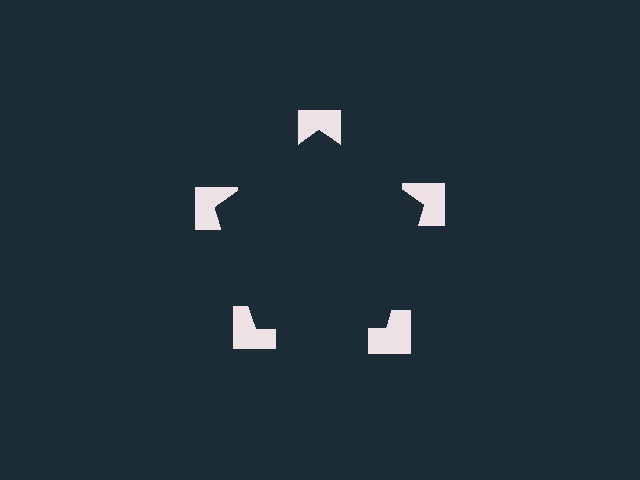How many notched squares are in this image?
There are 5 — one at each vertex of the illusory pentagon.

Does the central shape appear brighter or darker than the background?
It typically appears slightly darker than the background, even though no actual brightness change is drawn.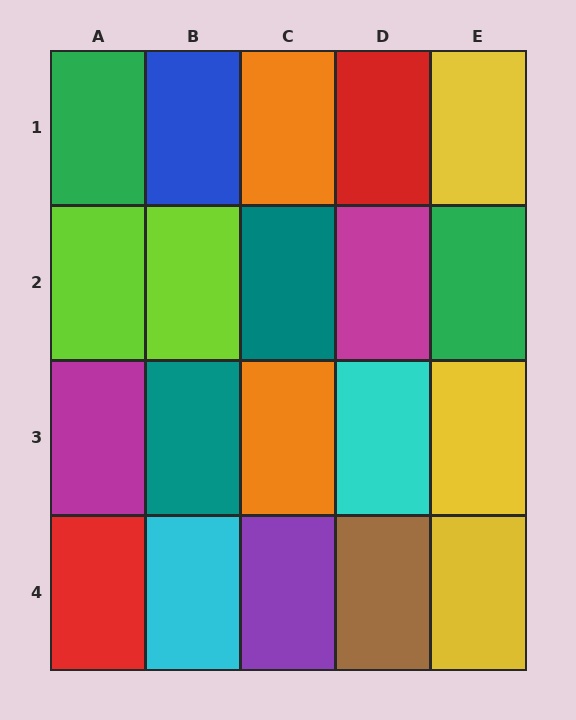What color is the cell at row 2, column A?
Lime.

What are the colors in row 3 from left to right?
Magenta, teal, orange, cyan, yellow.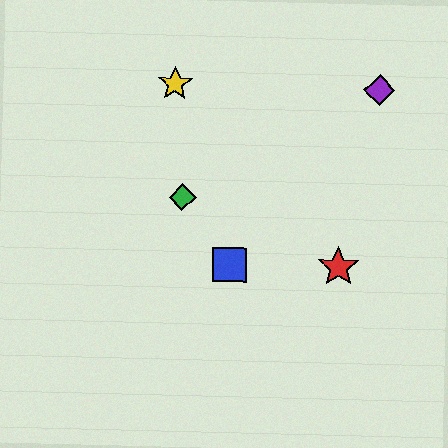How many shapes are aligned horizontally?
2 shapes (the red star, the blue square) are aligned horizontally.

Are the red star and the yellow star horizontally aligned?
No, the red star is at y≈267 and the yellow star is at y≈84.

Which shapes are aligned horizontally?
The red star, the blue square are aligned horizontally.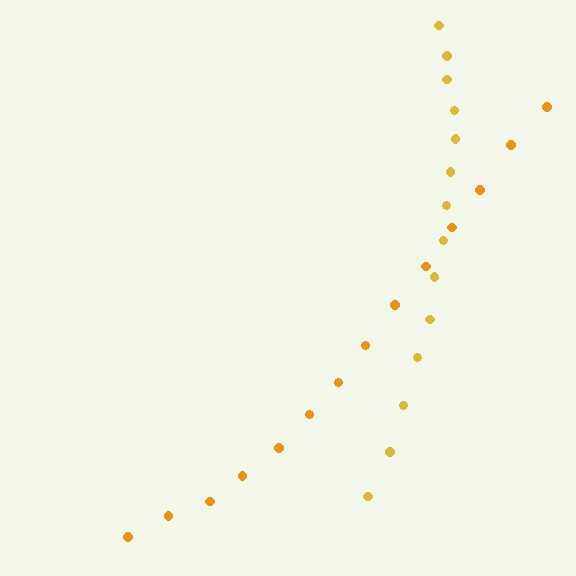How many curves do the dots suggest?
There are 2 distinct paths.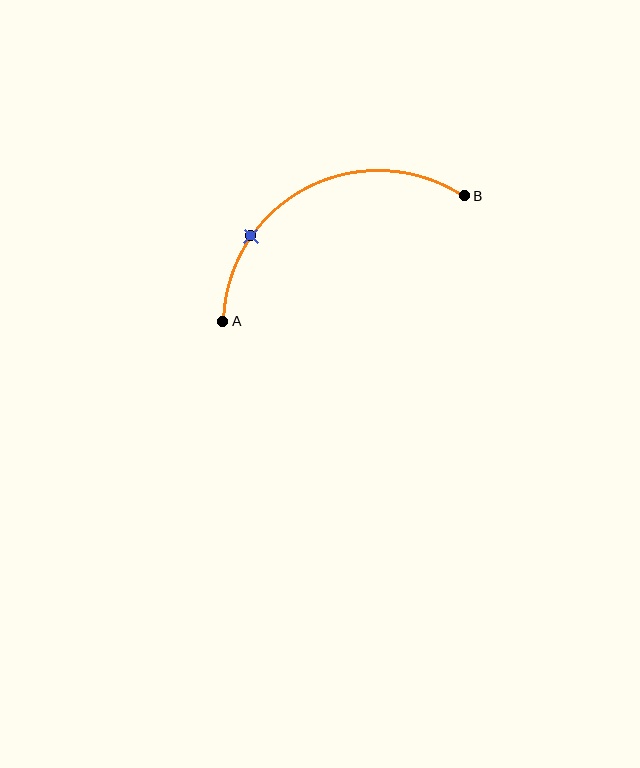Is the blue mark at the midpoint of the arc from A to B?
No. The blue mark lies on the arc but is closer to endpoint A. The arc midpoint would be at the point on the curve equidistant along the arc from both A and B.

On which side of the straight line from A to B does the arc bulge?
The arc bulges above the straight line connecting A and B.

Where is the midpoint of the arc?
The arc midpoint is the point on the curve farthest from the straight line joining A and B. It sits above that line.